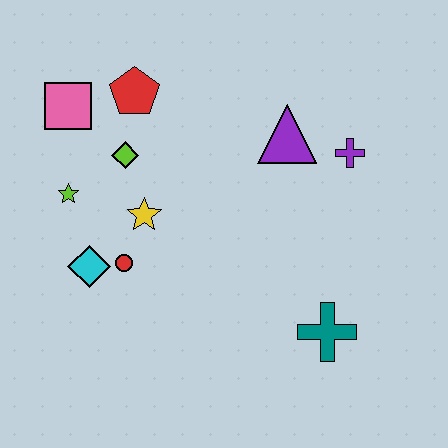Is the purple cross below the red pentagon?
Yes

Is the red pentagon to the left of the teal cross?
Yes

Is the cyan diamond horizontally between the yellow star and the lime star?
Yes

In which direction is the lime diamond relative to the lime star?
The lime diamond is to the right of the lime star.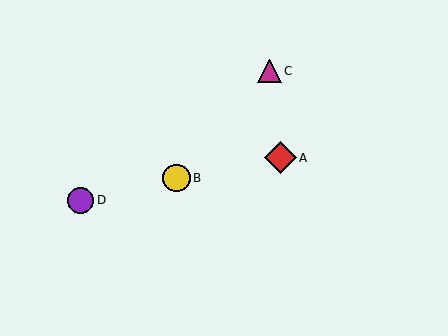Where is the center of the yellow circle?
The center of the yellow circle is at (176, 178).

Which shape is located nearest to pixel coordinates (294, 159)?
The red diamond (labeled A) at (280, 158) is nearest to that location.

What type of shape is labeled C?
Shape C is a magenta triangle.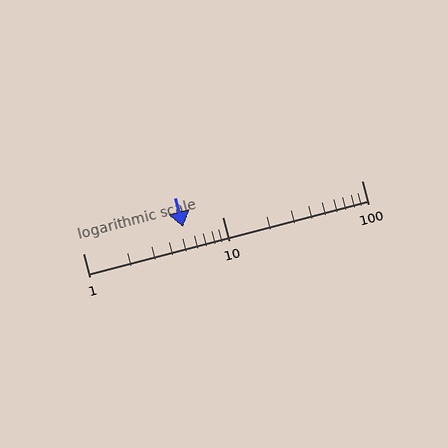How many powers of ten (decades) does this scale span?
The scale spans 2 decades, from 1 to 100.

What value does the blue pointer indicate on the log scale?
The pointer indicates approximately 5.2.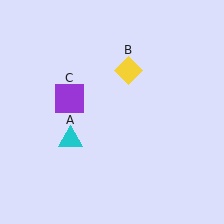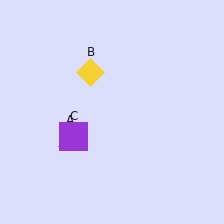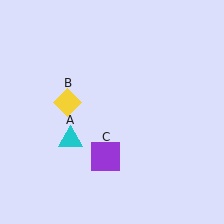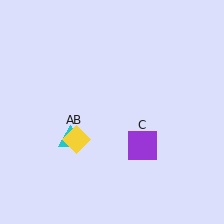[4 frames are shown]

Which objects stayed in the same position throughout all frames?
Cyan triangle (object A) remained stationary.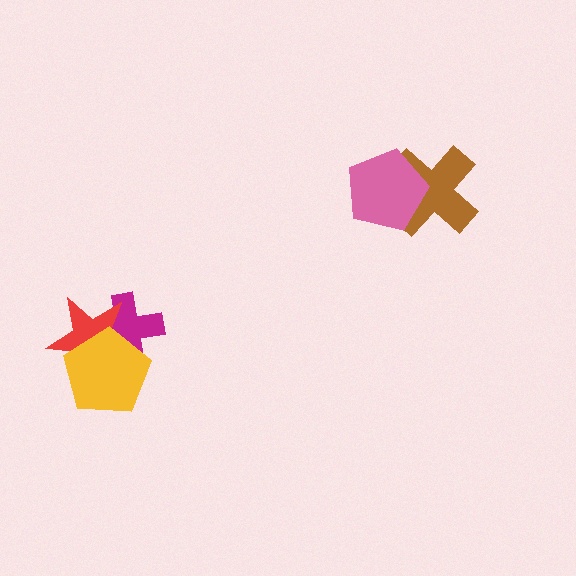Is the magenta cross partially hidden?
Yes, it is partially covered by another shape.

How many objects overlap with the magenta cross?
2 objects overlap with the magenta cross.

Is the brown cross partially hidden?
Yes, it is partially covered by another shape.